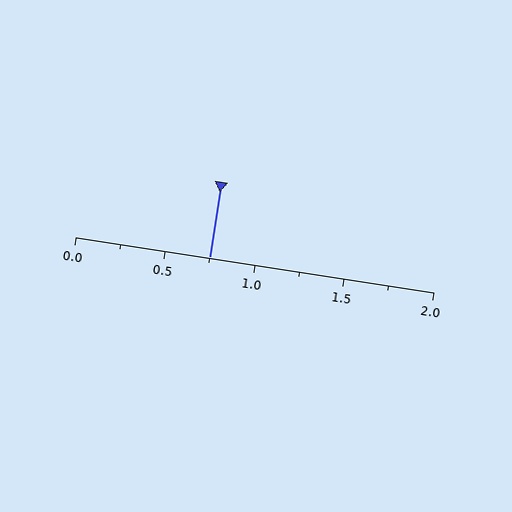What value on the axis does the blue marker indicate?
The marker indicates approximately 0.75.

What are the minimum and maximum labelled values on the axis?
The axis runs from 0.0 to 2.0.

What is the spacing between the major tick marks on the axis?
The major ticks are spaced 0.5 apart.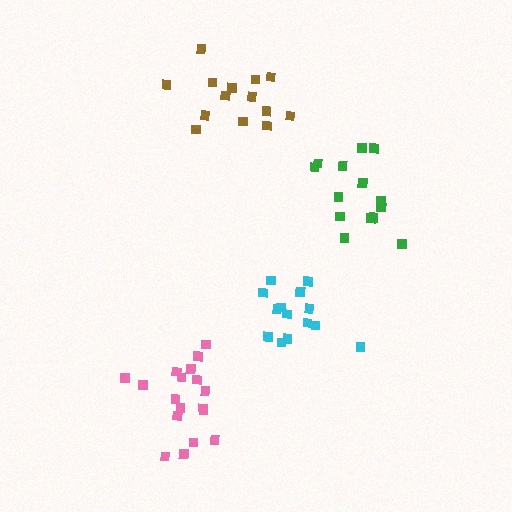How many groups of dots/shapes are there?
There are 4 groups.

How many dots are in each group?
Group 1: 14 dots, Group 2: 14 dots, Group 3: 14 dots, Group 4: 18 dots (60 total).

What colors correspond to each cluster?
The clusters are colored: brown, cyan, green, pink.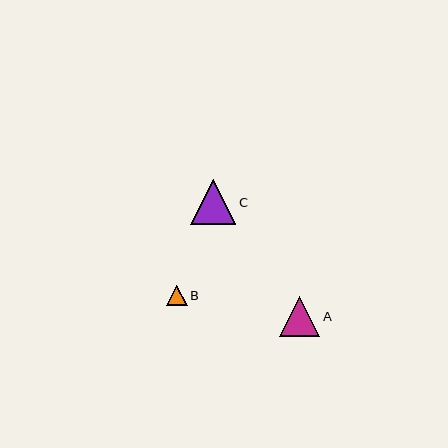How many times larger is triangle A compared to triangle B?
Triangle A is approximately 2.0 times the size of triangle B.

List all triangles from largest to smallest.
From largest to smallest: C, A, B.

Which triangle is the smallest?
Triangle B is the smallest with a size of approximately 20 pixels.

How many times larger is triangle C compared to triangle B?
Triangle C is approximately 2.2 times the size of triangle B.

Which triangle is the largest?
Triangle C is the largest with a size of approximately 45 pixels.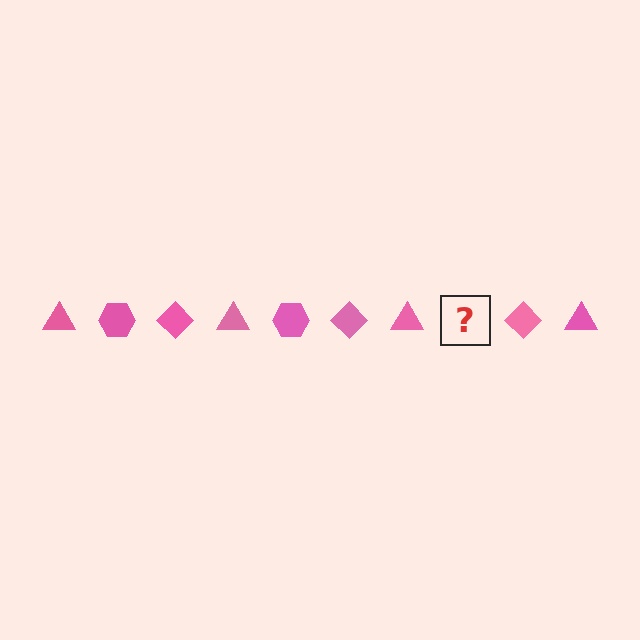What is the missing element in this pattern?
The missing element is a pink hexagon.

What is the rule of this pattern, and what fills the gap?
The rule is that the pattern cycles through triangle, hexagon, diamond shapes in pink. The gap should be filled with a pink hexagon.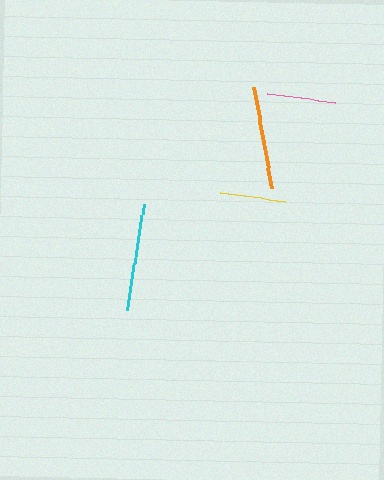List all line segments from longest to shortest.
From longest to shortest: cyan, orange, pink, yellow.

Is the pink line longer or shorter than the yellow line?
The pink line is longer than the yellow line.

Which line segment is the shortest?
The yellow line is the shortest at approximately 65 pixels.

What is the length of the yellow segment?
The yellow segment is approximately 65 pixels long.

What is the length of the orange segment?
The orange segment is approximately 102 pixels long.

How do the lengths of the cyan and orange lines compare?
The cyan and orange lines are approximately the same length.